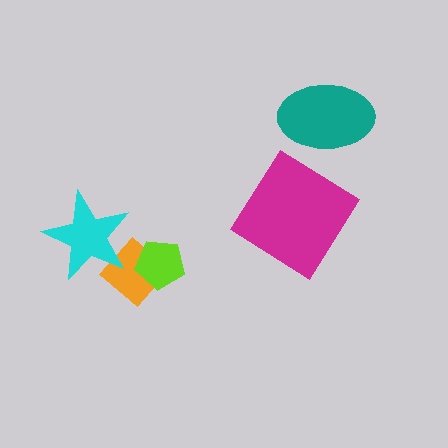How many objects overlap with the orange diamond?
2 objects overlap with the orange diamond.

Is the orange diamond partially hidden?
Yes, it is partially covered by another shape.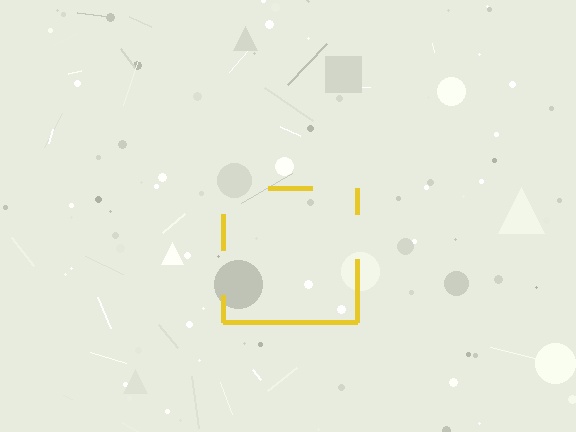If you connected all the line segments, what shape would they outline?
They would outline a square.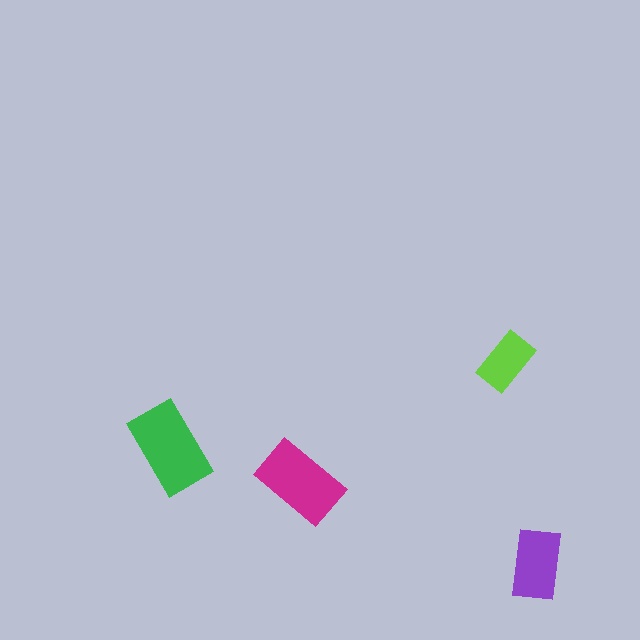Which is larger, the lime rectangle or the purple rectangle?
The purple one.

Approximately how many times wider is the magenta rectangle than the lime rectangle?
About 1.5 times wider.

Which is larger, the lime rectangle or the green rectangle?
The green one.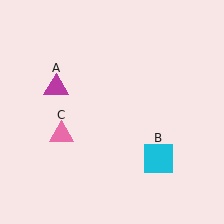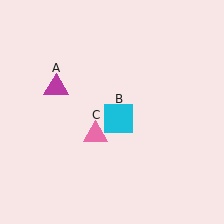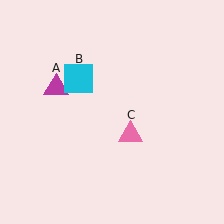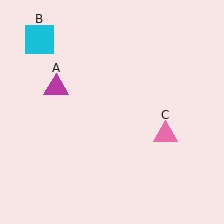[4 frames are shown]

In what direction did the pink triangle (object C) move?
The pink triangle (object C) moved right.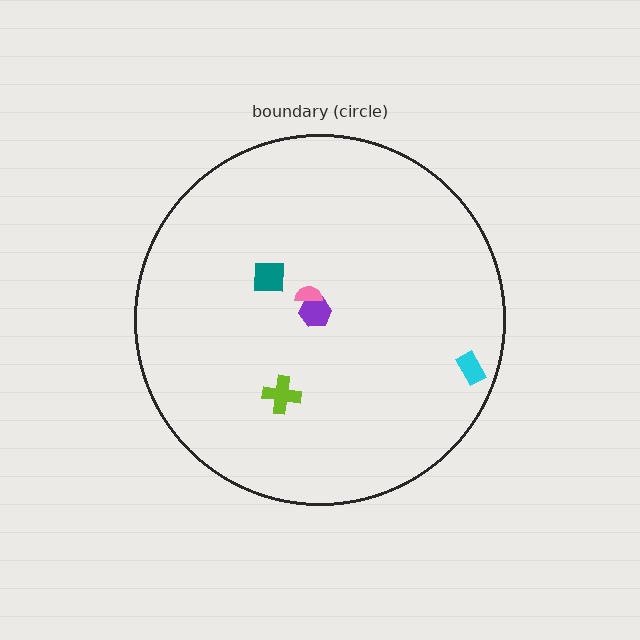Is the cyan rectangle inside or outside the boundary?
Inside.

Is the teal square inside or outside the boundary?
Inside.